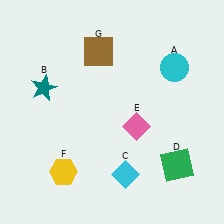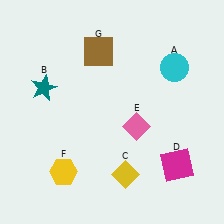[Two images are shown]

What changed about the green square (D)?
In Image 1, D is green. In Image 2, it changed to magenta.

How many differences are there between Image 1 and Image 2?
There are 2 differences between the two images.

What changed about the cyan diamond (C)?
In Image 1, C is cyan. In Image 2, it changed to yellow.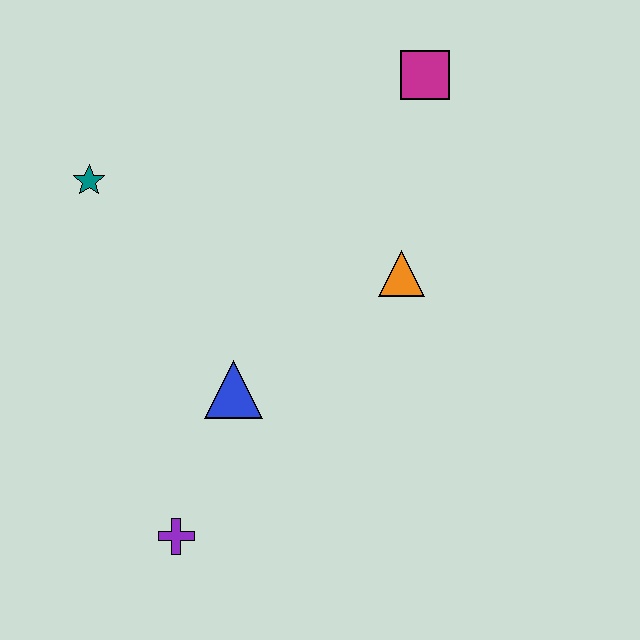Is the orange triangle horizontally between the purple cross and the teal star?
No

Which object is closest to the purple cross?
The blue triangle is closest to the purple cross.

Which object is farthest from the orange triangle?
The purple cross is farthest from the orange triangle.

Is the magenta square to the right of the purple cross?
Yes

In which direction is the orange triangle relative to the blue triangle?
The orange triangle is to the right of the blue triangle.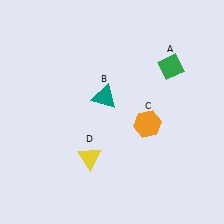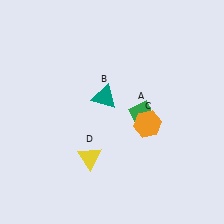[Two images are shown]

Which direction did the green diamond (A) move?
The green diamond (A) moved down.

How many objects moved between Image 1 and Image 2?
1 object moved between the two images.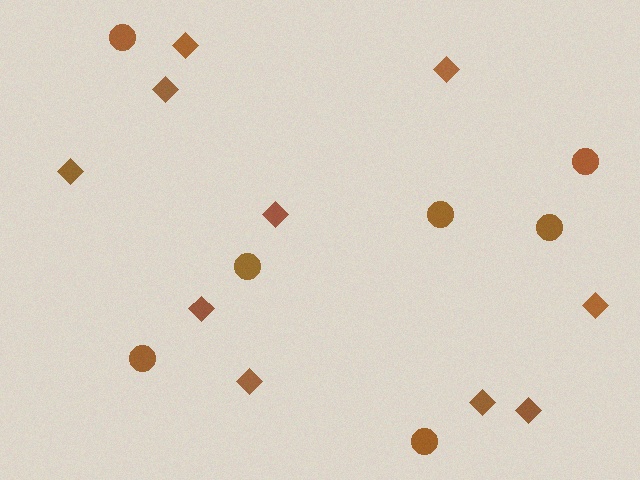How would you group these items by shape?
There are 2 groups: one group of diamonds (10) and one group of circles (7).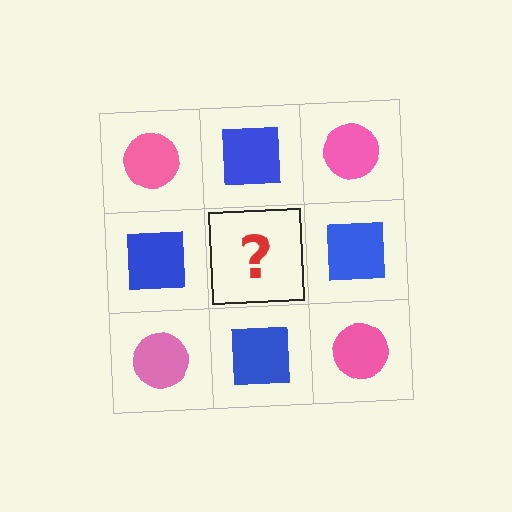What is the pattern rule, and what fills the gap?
The rule is that it alternates pink circle and blue square in a checkerboard pattern. The gap should be filled with a pink circle.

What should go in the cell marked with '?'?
The missing cell should contain a pink circle.